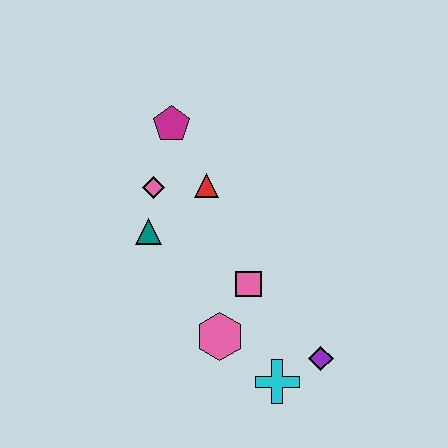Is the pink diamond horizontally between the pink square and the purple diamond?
No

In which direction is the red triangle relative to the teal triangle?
The red triangle is to the right of the teal triangle.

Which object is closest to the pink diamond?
The teal triangle is closest to the pink diamond.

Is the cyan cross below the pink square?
Yes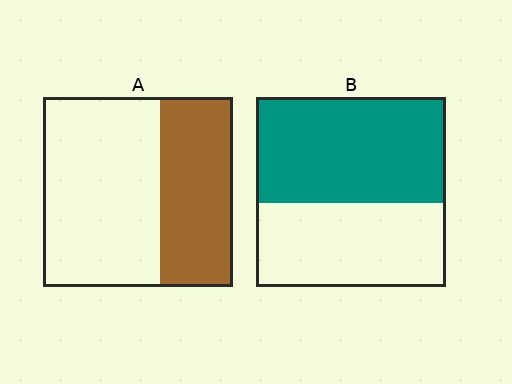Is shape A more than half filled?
No.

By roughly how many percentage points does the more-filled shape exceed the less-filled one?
By roughly 15 percentage points (B over A).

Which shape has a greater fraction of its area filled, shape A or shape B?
Shape B.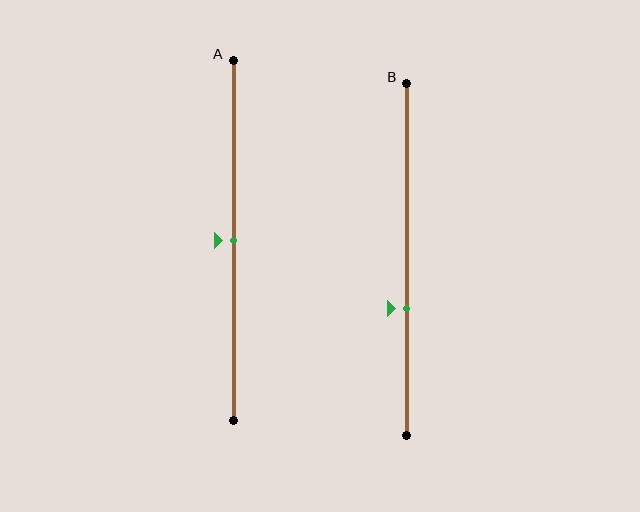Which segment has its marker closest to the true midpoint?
Segment A has its marker closest to the true midpoint.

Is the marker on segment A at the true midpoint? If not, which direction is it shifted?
Yes, the marker on segment A is at the true midpoint.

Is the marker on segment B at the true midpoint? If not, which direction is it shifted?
No, the marker on segment B is shifted downward by about 14% of the segment length.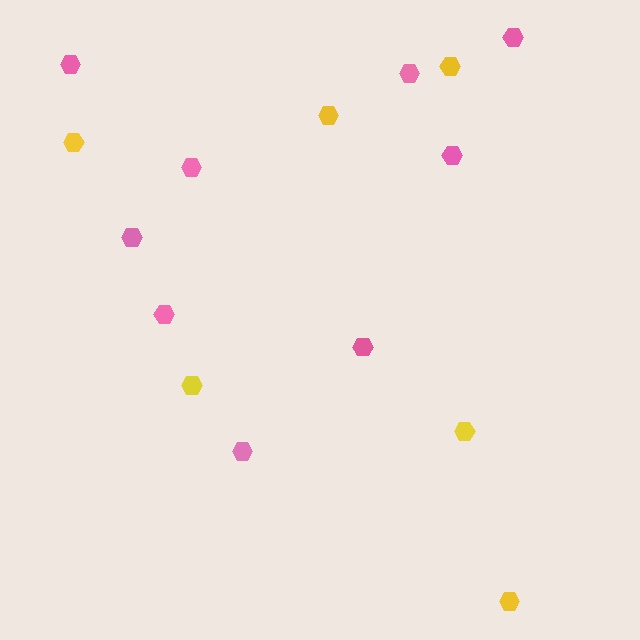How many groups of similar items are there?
There are 2 groups: one group of pink hexagons (9) and one group of yellow hexagons (6).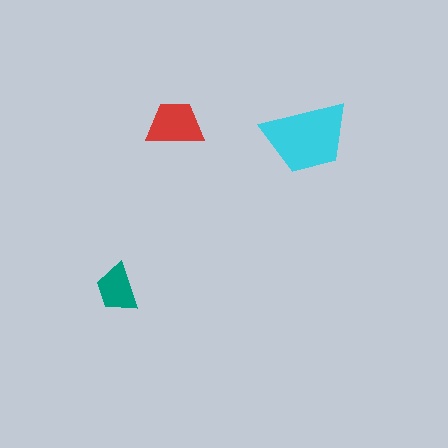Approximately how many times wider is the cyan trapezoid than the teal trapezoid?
About 2 times wider.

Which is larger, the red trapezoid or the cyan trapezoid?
The cyan one.